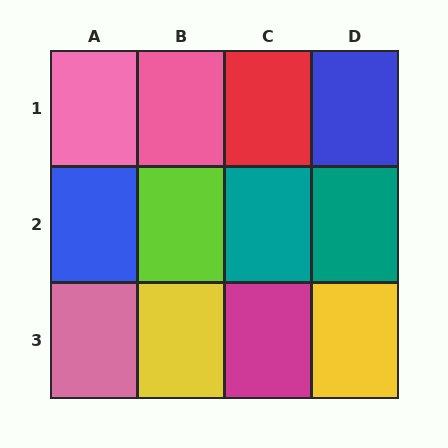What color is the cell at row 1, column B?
Pink.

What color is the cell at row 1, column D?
Blue.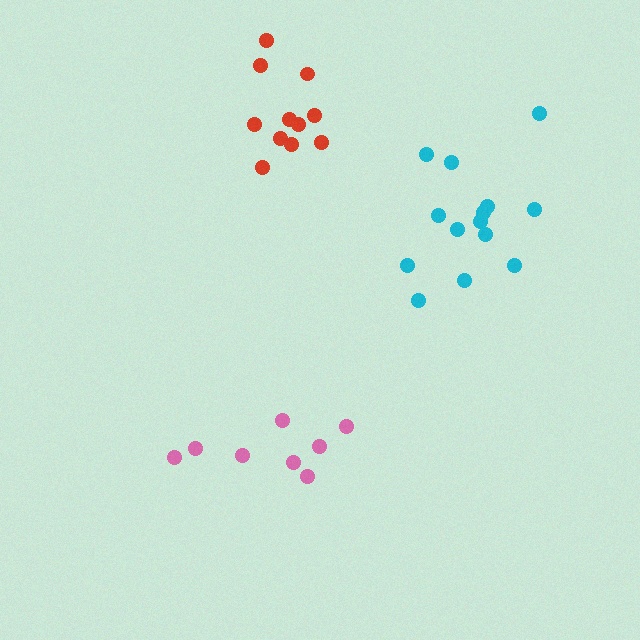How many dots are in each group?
Group 1: 8 dots, Group 2: 11 dots, Group 3: 14 dots (33 total).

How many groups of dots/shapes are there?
There are 3 groups.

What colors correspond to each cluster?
The clusters are colored: pink, red, cyan.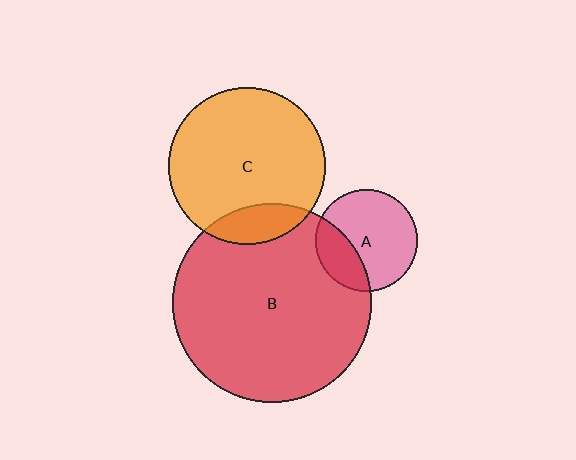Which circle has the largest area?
Circle B (red).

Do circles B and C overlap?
Yes.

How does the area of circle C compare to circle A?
Approximately 2.4 times.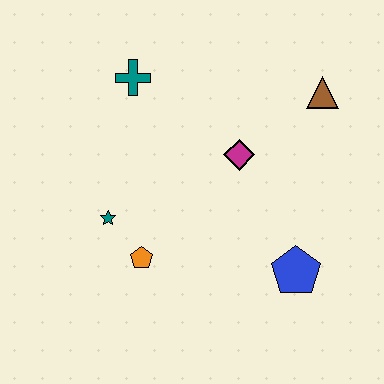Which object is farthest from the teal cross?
The blue pentagon is farthest from the teal cross.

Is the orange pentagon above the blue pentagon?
Yes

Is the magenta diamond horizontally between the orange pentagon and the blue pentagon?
Yes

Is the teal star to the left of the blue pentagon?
Yes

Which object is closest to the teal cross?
The magenta diamond is closest to the teal cross.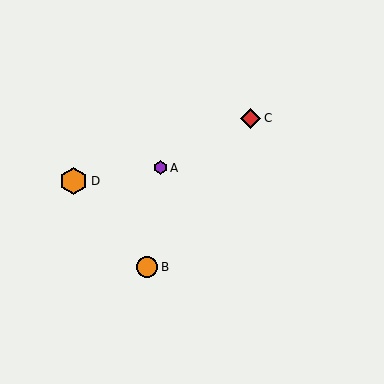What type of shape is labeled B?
Shape B is an orange circle.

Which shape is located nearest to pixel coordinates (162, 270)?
The orange circle (labeled B) at (147, 267) is nearest to that location.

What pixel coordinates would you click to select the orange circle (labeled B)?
Click at (147, 267) to select the orange circle B.